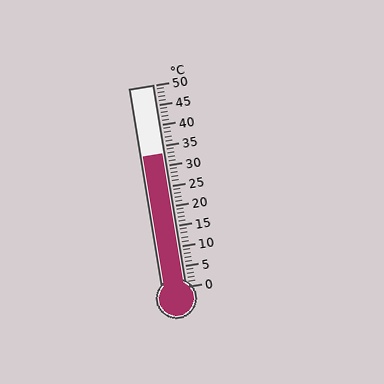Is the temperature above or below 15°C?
The temperature is above 15°C.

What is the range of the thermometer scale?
The thermometer scale ranges from 0°C to 50°C.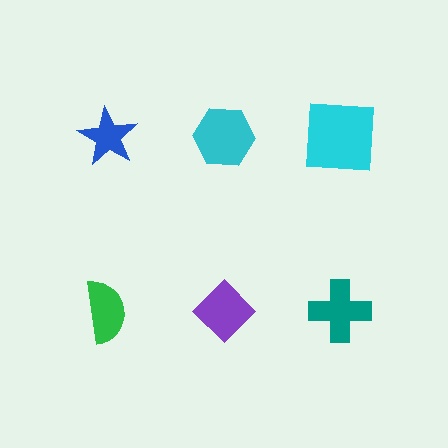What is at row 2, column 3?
A teal cross.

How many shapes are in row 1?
3 shapes.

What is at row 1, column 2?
A cyan hexagon.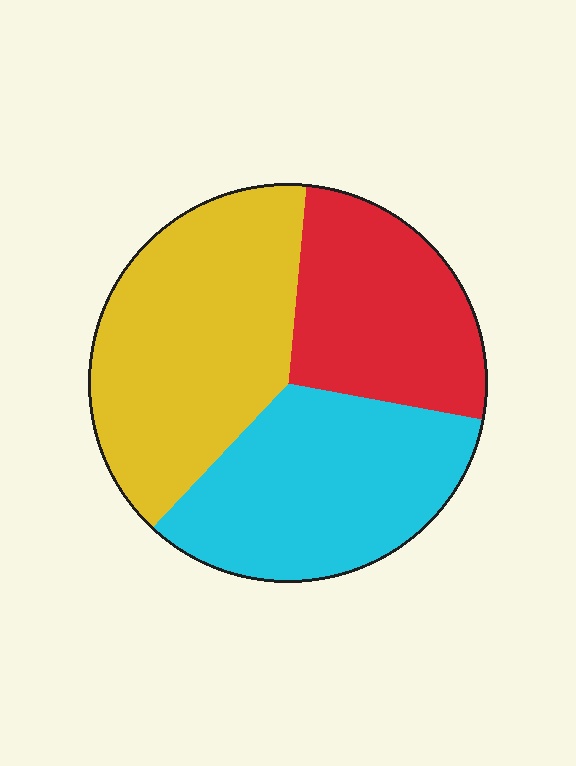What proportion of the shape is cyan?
Cyan takes up between a quarter and a half of the shape.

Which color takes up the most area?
Yellow, at roughly 40%.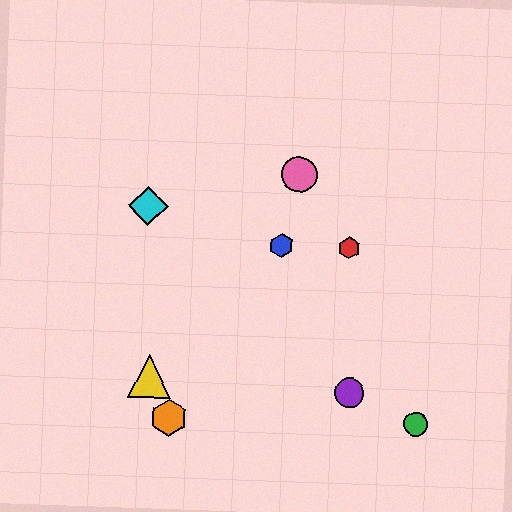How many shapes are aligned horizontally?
2 shapes (the red hexagon, the blue hexagon) are aligned horizontally.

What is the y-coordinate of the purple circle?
The purple circle is at y≈393.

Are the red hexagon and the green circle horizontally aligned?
No, the red hexagon is at y≈248 and the green circle is at y≈424.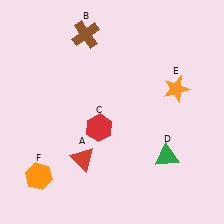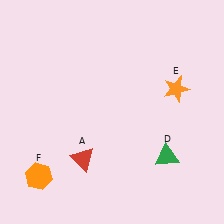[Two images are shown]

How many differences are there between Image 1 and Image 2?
There are 2 differences between the two images.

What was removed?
The brown cross (B), the red hexagon (C) were removed in Image 2.